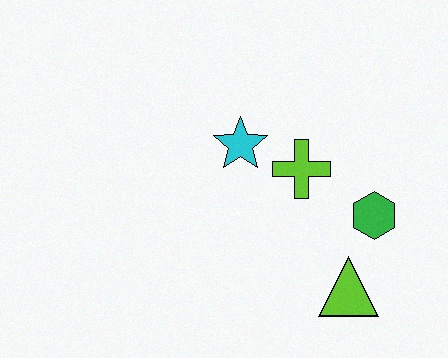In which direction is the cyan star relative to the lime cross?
The cyan star is to the left of the lime cross.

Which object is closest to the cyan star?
The lime cross is closest to the cyan star.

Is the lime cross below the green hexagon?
No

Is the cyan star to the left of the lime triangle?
Yes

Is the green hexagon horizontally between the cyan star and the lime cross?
No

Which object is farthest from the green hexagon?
The cyan star is farthest from the green hexagon.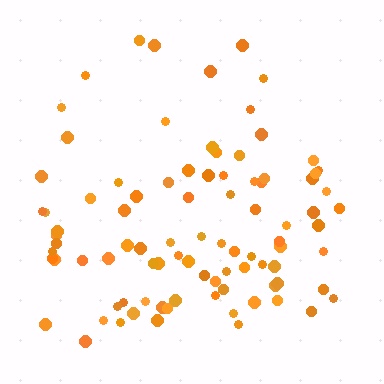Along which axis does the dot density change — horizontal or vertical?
Vertical.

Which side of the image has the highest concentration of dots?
The bottom.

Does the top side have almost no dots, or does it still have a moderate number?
Still a moderate number, just noticeably fewer than the bottom.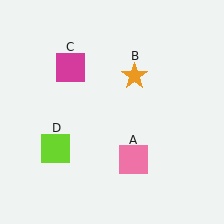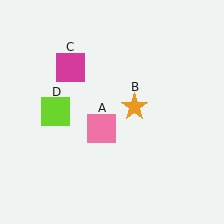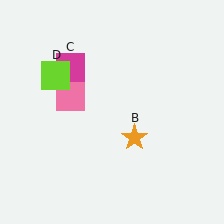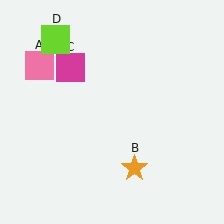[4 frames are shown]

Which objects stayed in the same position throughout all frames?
Magenta square (object C) remained stationary.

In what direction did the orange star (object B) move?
The orange star (object B) moved down.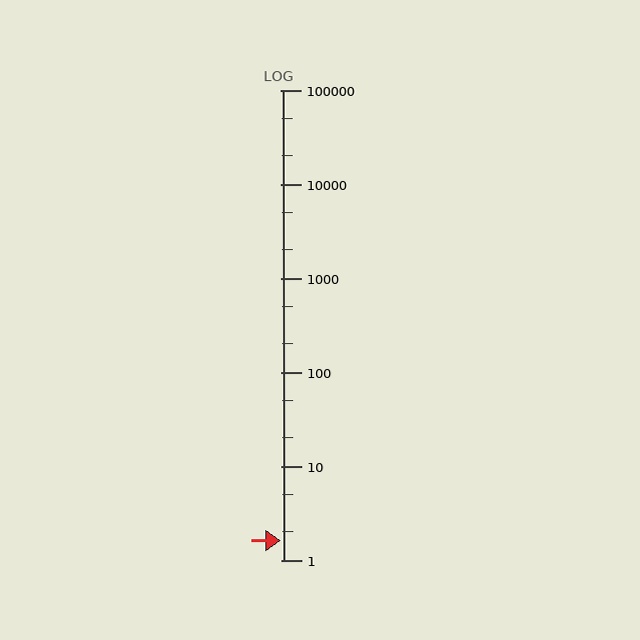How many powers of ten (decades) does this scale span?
The scale spans 5 decades, from 1 to 100000.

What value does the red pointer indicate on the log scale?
The pointer indicates approximately 1.6.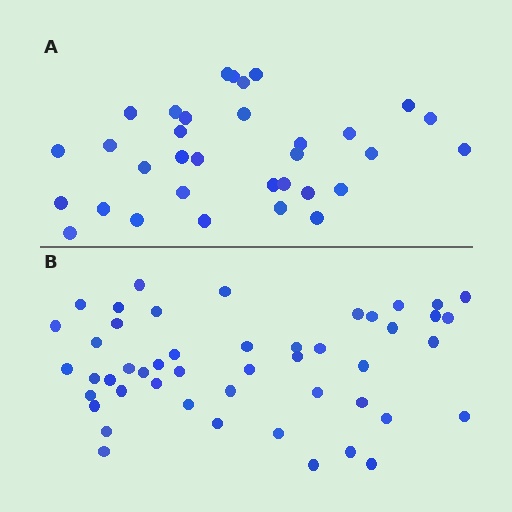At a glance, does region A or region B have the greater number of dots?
Region B (the bottom region) has more dots.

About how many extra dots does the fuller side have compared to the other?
Region B has approximately 15 more dots than region A.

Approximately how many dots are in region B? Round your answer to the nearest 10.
About 50 dots. (The exact count is 48, which rounds to 50.)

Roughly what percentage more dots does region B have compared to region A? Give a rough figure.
About 45% more.